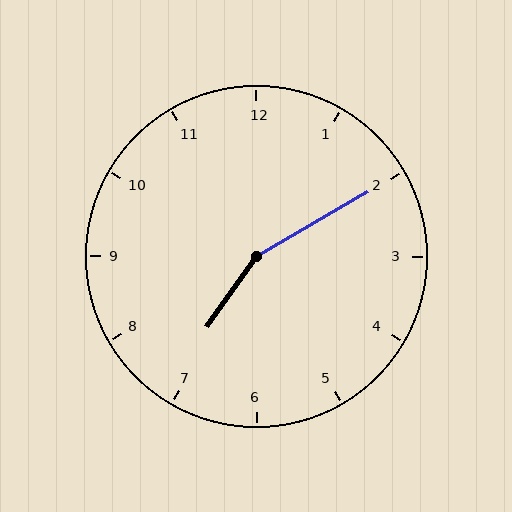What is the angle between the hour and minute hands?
Approximately 155 degrees.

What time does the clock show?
7:10.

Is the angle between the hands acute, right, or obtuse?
It is obtuse.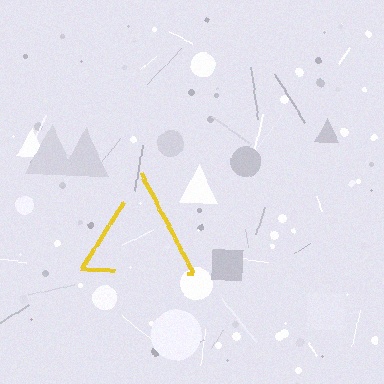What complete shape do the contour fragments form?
The contour fragments form a triangle.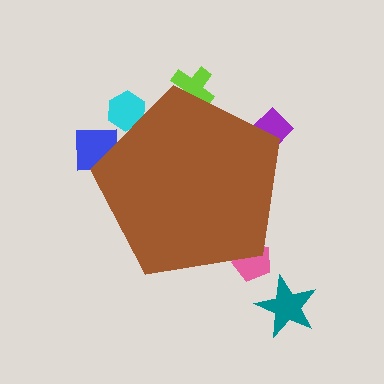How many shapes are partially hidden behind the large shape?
5 shapes are partially hidden.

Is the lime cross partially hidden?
Yes, the lime cross is partially hidden behind the brown pentagon.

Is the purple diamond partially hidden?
Yes, the purple diamond is partially hidden behind the brown pentagon.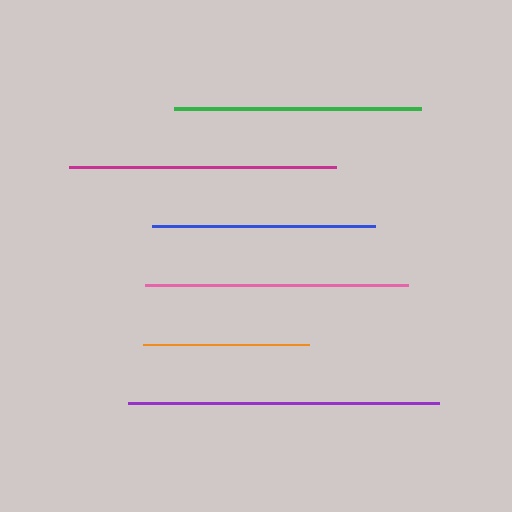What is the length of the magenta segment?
The magenta segment is approximately 267 pixels long.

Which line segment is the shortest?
The orange line is the shortest at approximately 166 pixels.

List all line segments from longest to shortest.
From longest to shortest: purple, magenta, pink, green, blue, orange.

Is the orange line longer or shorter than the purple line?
The purple line is longer than the orange line.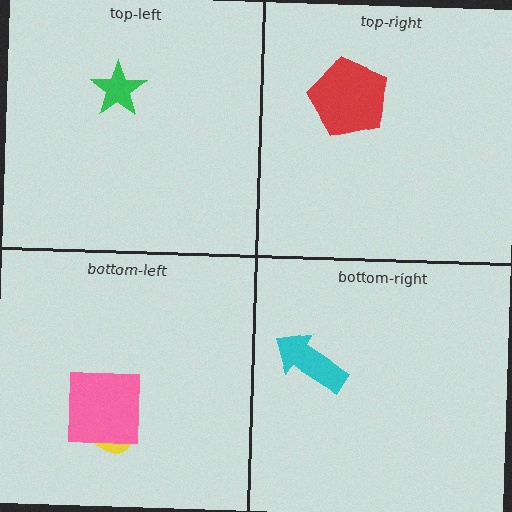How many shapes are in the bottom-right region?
1.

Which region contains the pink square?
The bottom-left region.